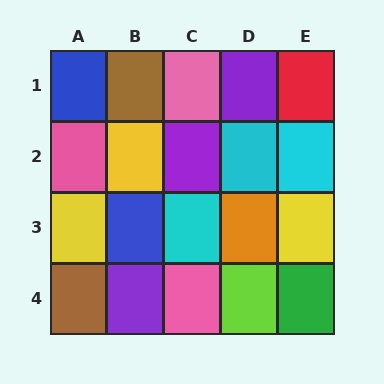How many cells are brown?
2 cells are brown.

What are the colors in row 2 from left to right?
Pink, yellow, purple, cyan, cyan.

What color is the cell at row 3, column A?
Yellow.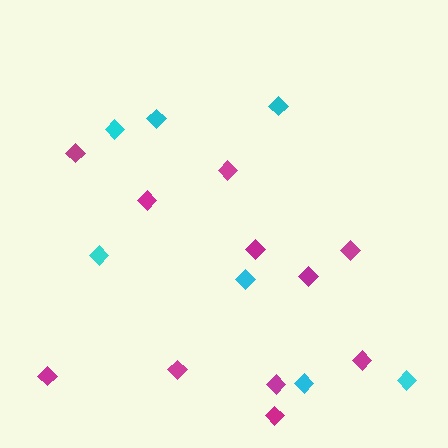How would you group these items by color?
There are 2 groups: one group of magenta diamonds (11) and one group of cyan diamonds (7).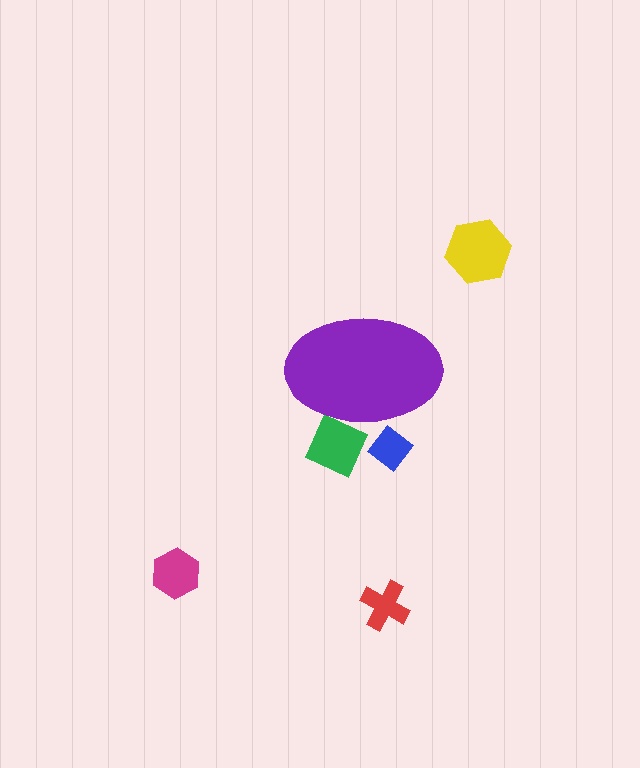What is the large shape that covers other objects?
A purple ellipse.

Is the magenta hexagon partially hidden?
No, the magenta hexagon is fully visible.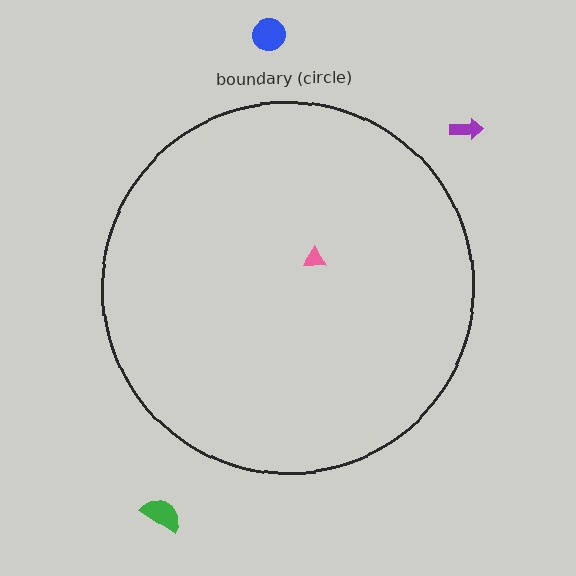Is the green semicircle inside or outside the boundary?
Outside.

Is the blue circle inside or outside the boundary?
Outside.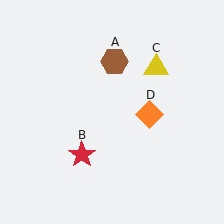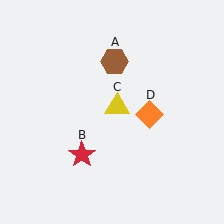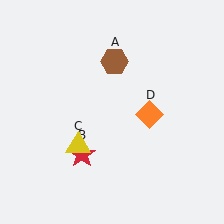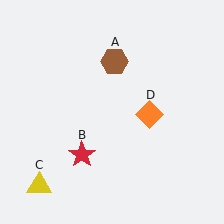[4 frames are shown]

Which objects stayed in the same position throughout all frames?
Brown hexagon (object A) and red star (object B) and orange diamond (object D) remained stationary.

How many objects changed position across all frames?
1 object changed position: yellow triangle (object C).